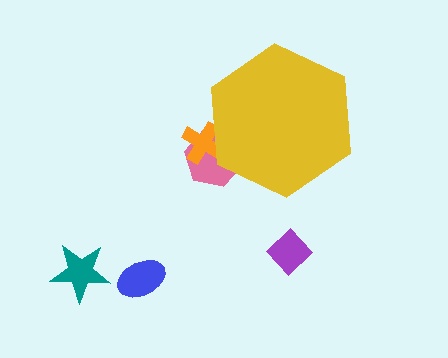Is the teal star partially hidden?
No, the teal star is fully visible.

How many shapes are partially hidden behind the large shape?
2 shapes are partially hidden.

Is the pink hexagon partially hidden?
Yes, the pink hexagon is partially hidden behind the yellow hexagon.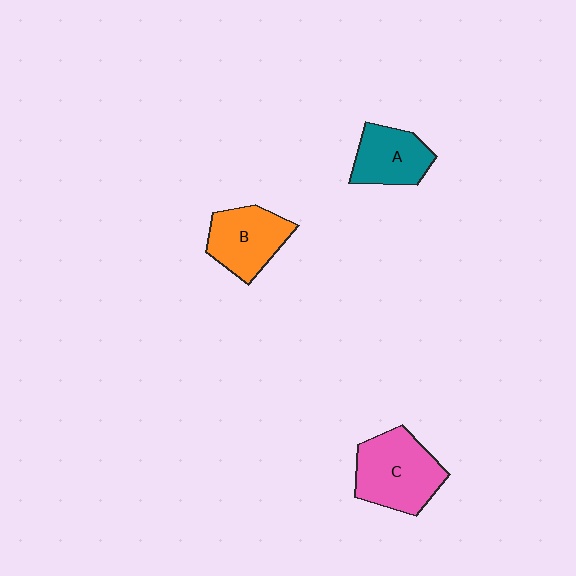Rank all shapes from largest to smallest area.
From largest to smallest: C (pink), B (orange), A (teal).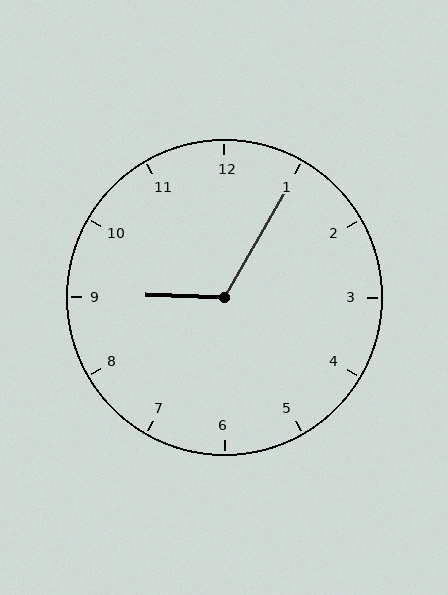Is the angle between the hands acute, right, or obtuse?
It is obtuse.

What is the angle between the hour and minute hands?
Approximately 118 degrees.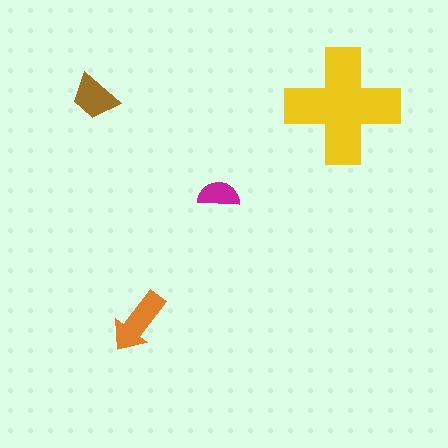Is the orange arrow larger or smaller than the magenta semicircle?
Larger.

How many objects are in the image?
There are 4 objects in the image.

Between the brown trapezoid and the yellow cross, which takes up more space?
The yellow cross.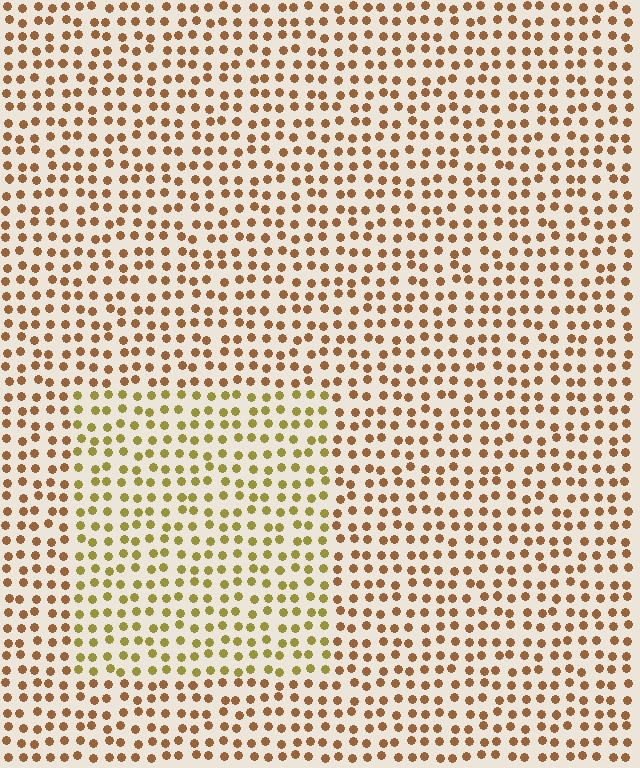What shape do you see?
I see a rectangle.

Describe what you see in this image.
The image is filled with small brown elements in a uniform arrangement. A rectangle-shaped region is visible where the elements are tinted to a slightly different hue, forming a subtle color boundary.